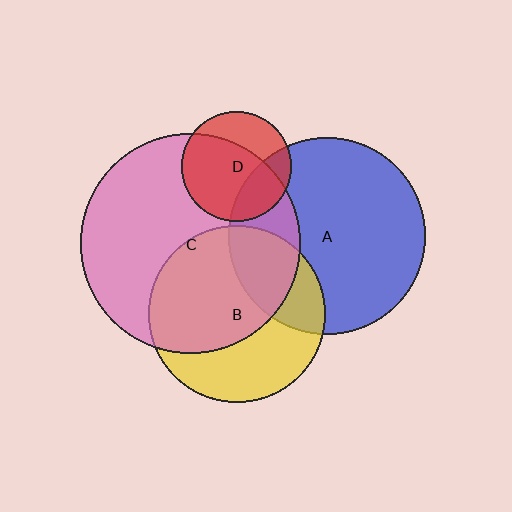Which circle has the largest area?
Circle C (pink).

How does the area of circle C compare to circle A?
Approximately 1.2 times.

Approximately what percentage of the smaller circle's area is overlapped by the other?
Approximately 25%.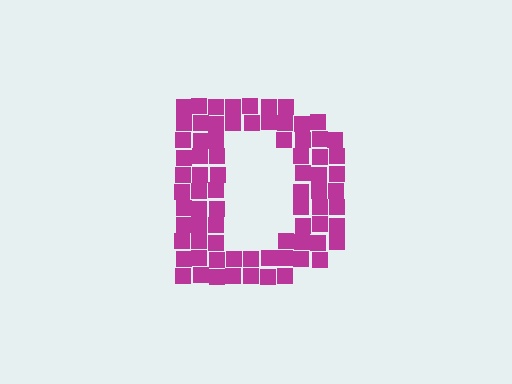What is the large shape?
The large shape is the letter D.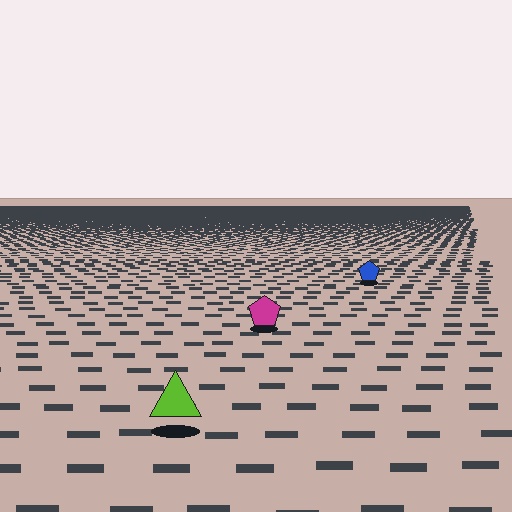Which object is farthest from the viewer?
The blue pentagon is farthest from the viewer. It appears smaller and the ground texture around it is denser.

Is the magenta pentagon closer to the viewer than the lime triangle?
No. The lime triangle is closer — you can tell from the texture gradient: the ground texture is coarser near it.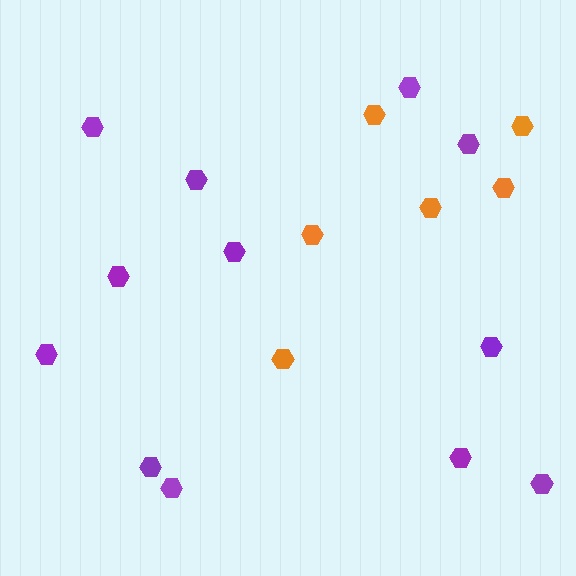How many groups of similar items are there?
There are 2 groups: one group of orange hexagons (6) and one group of purple hexagons (12).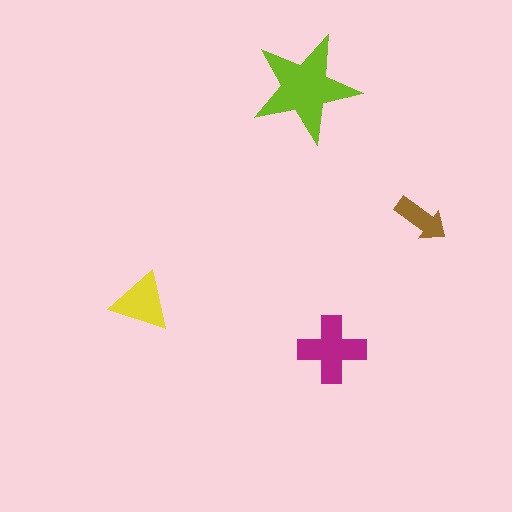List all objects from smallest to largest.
The brown arrow, the yellow triangle, the magenta cross, the lime star.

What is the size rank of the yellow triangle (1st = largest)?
3rd.